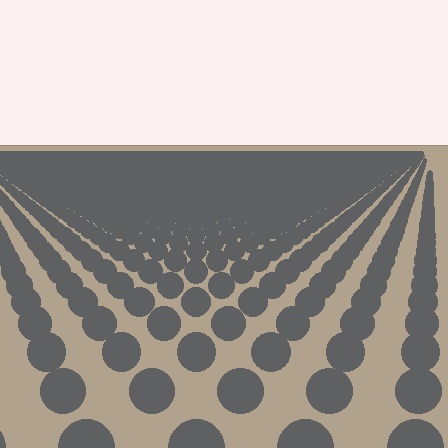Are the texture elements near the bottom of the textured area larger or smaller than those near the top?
Larger. Near the bottom, elements are closer to the viewer and appear at a bigger on-screen size.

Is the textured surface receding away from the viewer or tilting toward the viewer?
The surface is receding away from the viewer. Texture elements get smaller and denser toward the top.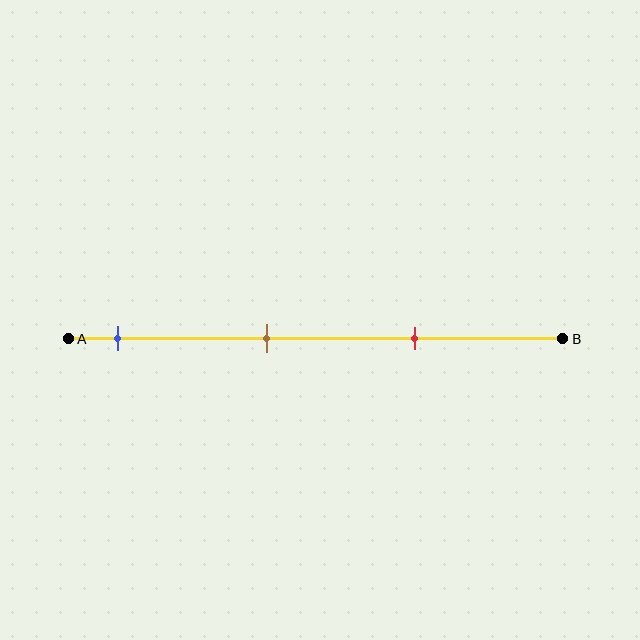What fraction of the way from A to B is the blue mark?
The blue mark is approximately 10% (0.1) of the way from A to B.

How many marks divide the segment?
There are 3 marks dividing the segment.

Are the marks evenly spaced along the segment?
Yes, the marks are approximately evenly spaced.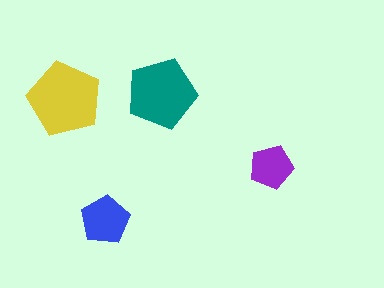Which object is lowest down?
The blue pentagon is bottommost.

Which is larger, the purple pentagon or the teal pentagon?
The teal one.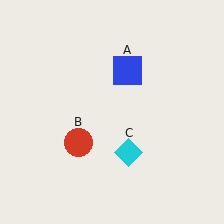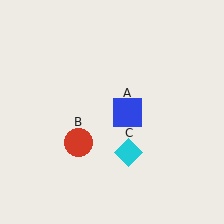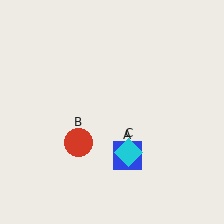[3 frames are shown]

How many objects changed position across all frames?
1 object changed position: blue square (object A).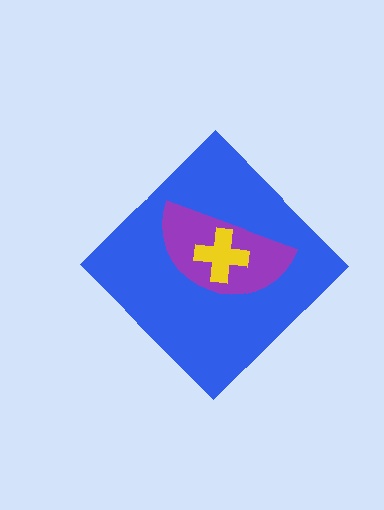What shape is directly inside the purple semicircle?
The yellow cross.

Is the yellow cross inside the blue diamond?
Yes.